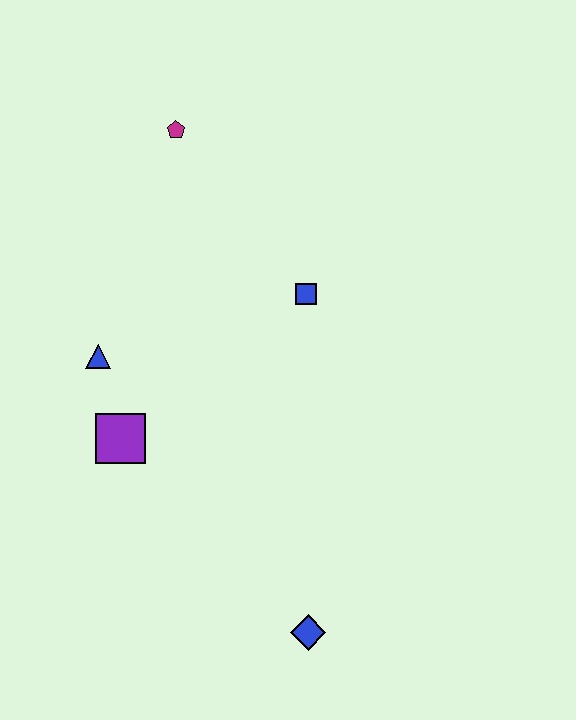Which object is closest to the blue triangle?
The purple square is closest to the blue triangle.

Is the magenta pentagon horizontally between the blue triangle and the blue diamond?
Yes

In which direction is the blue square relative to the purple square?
The blue square is to the right of the purple square.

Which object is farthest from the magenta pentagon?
The blue diamond is farthest from the magenta pentagon.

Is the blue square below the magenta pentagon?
Yes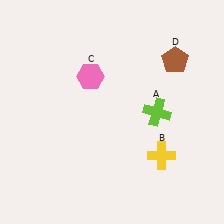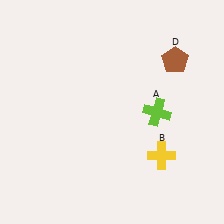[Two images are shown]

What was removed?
The pink hexagon (C) was removed in Image 2.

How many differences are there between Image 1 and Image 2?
There is 1 difference between the two images.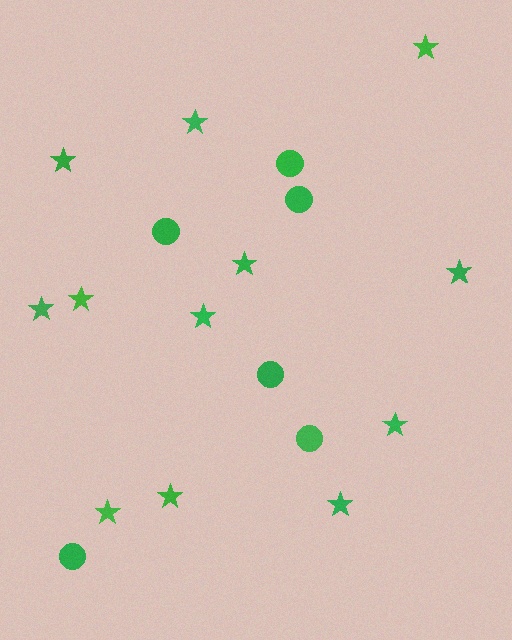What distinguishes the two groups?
There are 2 groups: one group of stars (12) and one group of circles (6).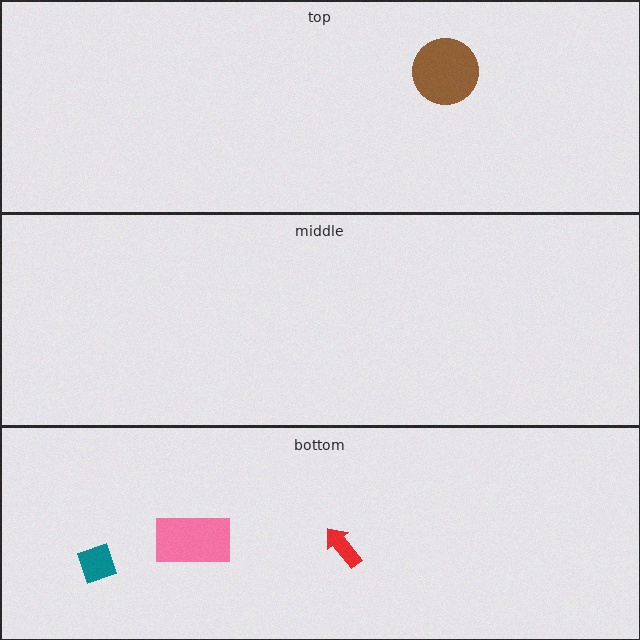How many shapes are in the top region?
1.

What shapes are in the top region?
The brown circle.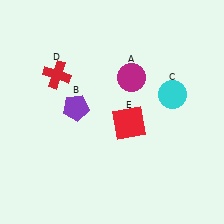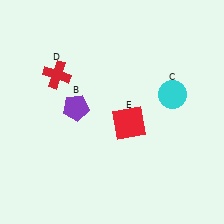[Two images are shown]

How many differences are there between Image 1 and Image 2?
There is 1 difference between the two images.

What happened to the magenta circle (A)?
The magenta circle (A) was removed in Image 2. It was in the top-right area of Image 1.